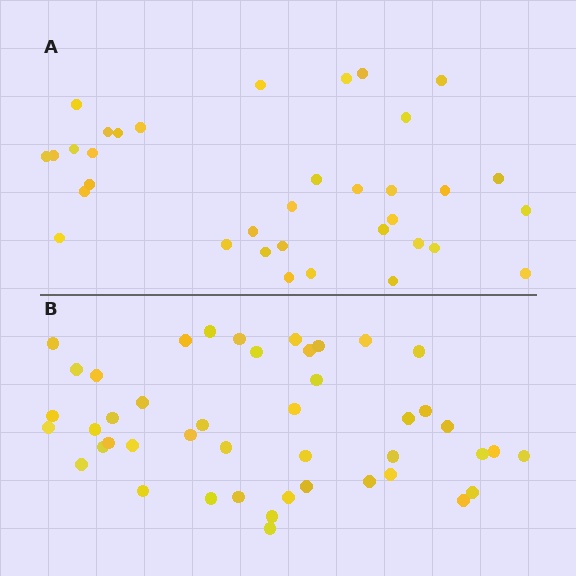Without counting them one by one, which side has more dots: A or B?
Region B (the bottom region) has more dots.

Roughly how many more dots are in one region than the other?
Region B has roughly 10 or so more dots than region A.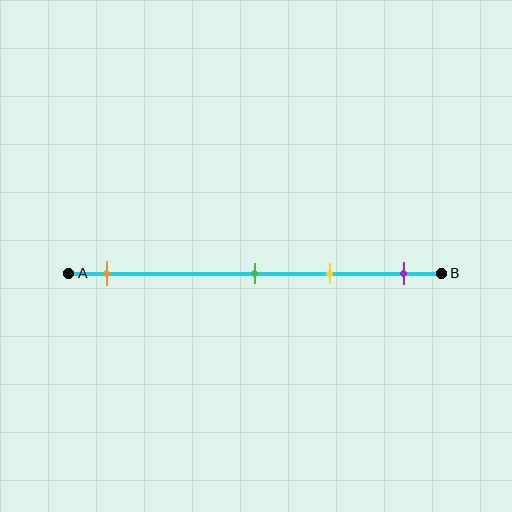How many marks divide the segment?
There are 4 marks dividing the segment.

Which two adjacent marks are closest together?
The green and yellow marks are the closest adjacent pair.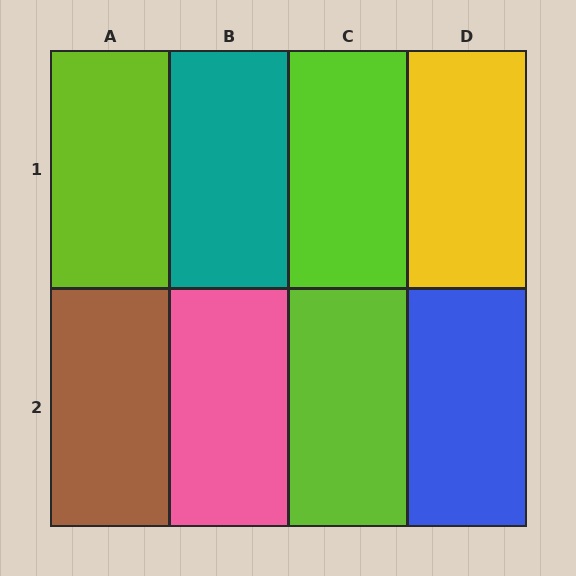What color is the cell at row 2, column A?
Brown.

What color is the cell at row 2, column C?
Lime.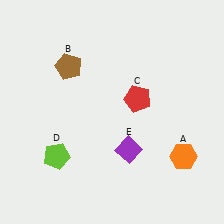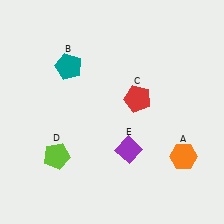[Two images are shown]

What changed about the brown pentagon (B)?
In Image 1, B is brown. In Image 2, it changed to teal.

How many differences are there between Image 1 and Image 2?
There is 1 difference between the two images.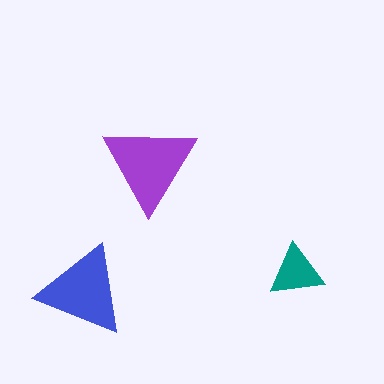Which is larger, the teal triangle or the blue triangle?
The blue one.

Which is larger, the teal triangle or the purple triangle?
The purple one.